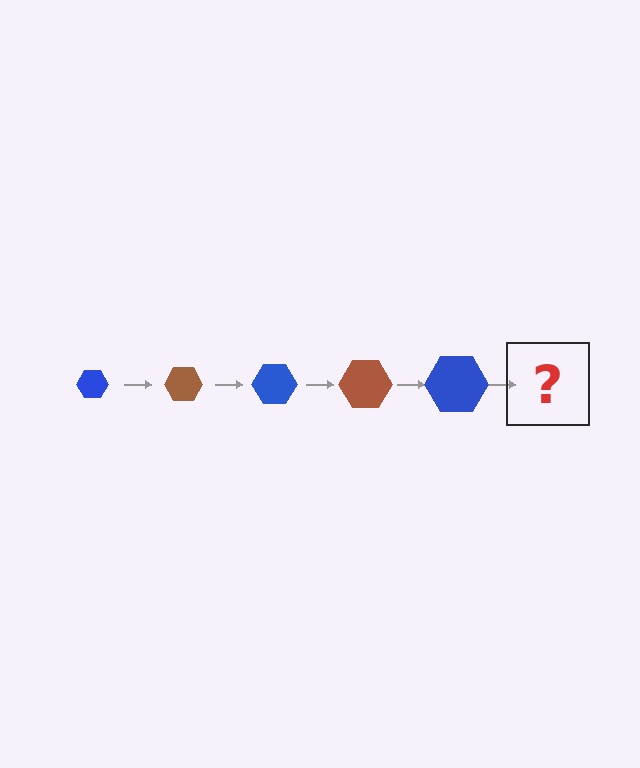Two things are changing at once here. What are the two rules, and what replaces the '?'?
The two rules are that the hexagon grows larger each step and the color cycles through blue and brown. The '?' should be a brown hexagon, larger than the previous one.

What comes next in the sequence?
The next element should be a brown hexagon, larger than the previous one.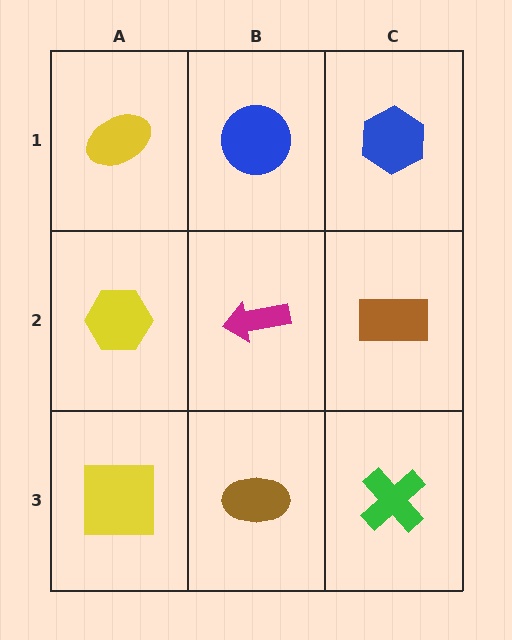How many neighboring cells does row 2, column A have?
3.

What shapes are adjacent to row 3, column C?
A brown rectangle (row 2, column C), a brown ellipse (row 3, column B).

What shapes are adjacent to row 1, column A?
A yellow hexagon (row 2, column A), a blue circle (row 1, column B).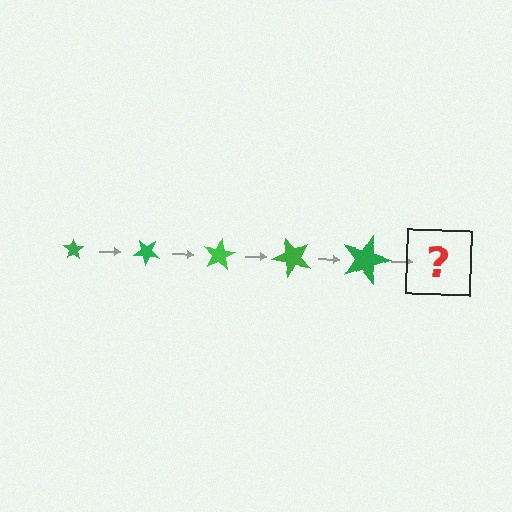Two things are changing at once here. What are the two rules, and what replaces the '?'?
The two rules are that the star grows larger each step and it rotates 40 degrees each step. The '?' should be a star, larger than the previous one and rotated 200 degrees from the start.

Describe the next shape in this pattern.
It should be a star, larger than the previous one and rotated 200 degrees from the start.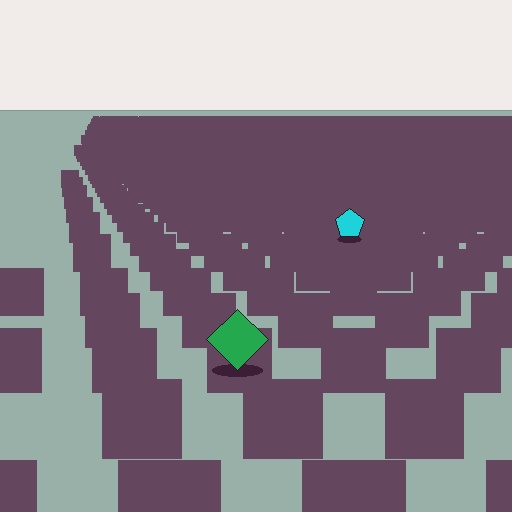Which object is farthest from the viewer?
The cyan pentagon is farthest from the viewer. It appears smaller and the ground texture around it is denser.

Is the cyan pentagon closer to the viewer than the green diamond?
No. The green diamond is closer — you can tell from the texture gradient: the ground texture is coarser near it.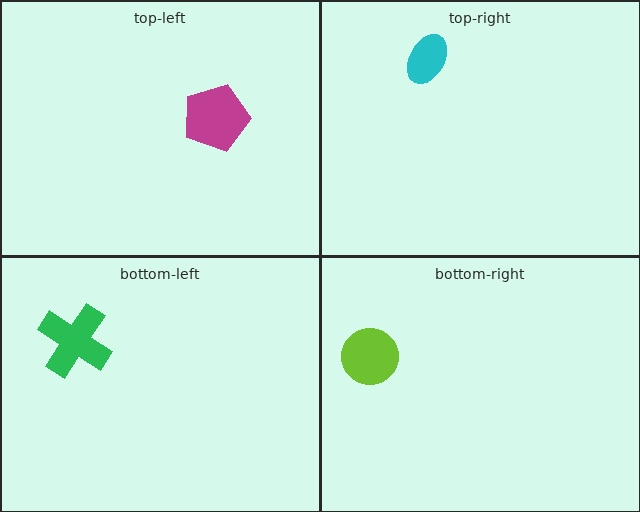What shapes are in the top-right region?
The cyan ellipse.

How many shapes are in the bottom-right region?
1.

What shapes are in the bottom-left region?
The green cross.